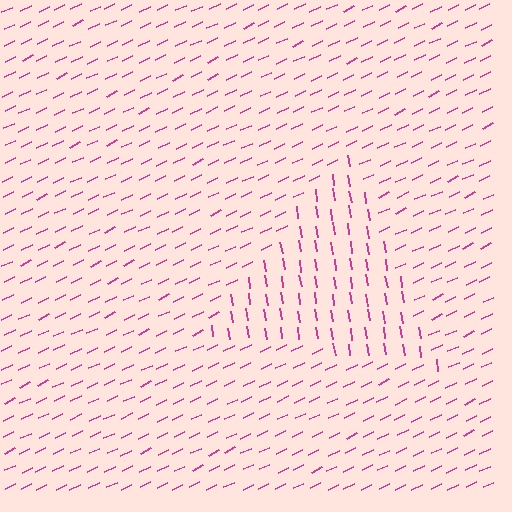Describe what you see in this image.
The image is filled with small magenta line segments. A triangle region in the image has lines oriented differently from the surrounding lines, creating a visible texture boundary.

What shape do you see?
I see a triangle.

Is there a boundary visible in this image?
Yes, there is a texture boundary formed by a change in line orientation.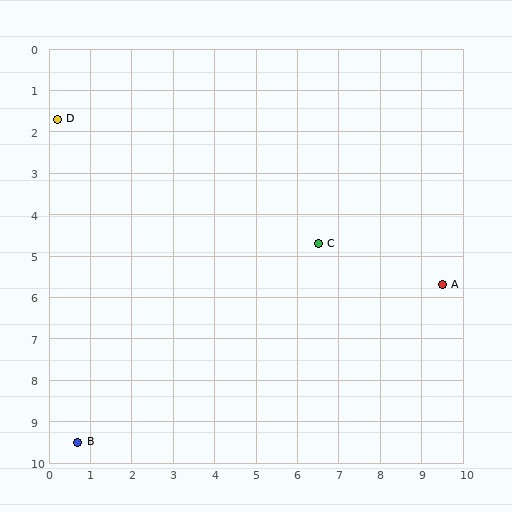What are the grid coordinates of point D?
Point D is at approximately (0.2, 1.7).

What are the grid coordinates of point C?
Point C is at approximately (6.5, 4.7).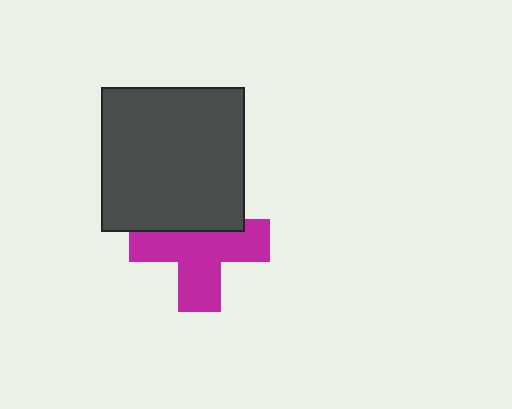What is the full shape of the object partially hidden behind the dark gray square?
The partially hidden object is a magenta cross.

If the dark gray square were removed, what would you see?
You would see the complete magenta cross.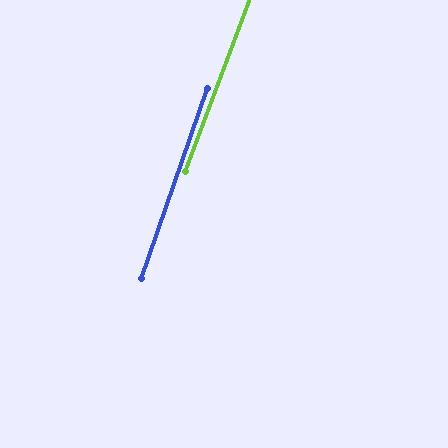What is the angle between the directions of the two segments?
Approximately 2 degrees.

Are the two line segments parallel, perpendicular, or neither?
Parallel — their directions differ by only 1.6°.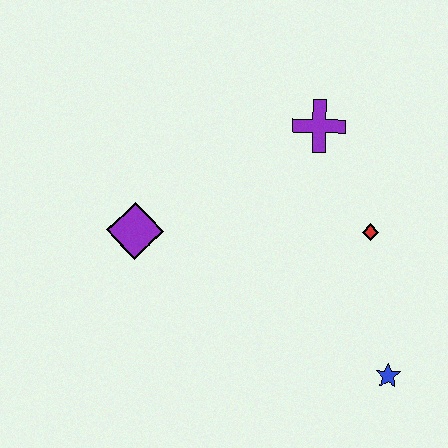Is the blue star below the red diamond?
Yes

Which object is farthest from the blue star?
The purple diamond is farthest from the blue star.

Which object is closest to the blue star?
The red diamond is closest to the blue star.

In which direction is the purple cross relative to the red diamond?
The purple cross is above the red diamond.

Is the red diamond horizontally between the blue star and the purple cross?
Yes